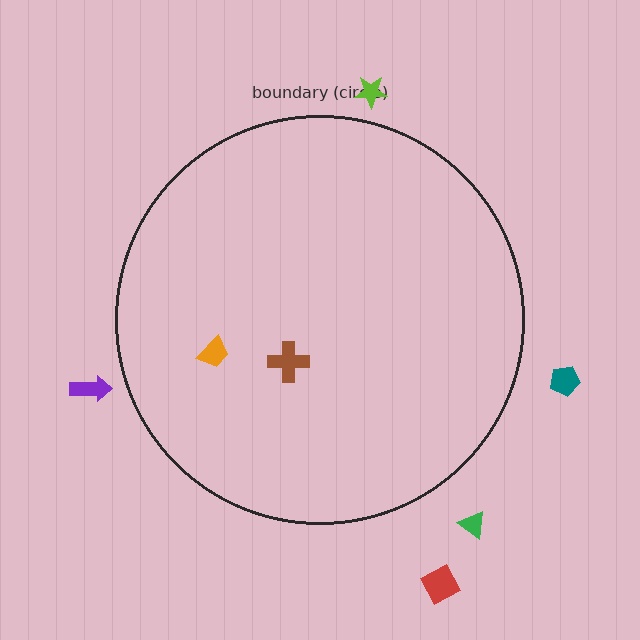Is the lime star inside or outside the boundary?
Outside.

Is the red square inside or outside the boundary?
Outside.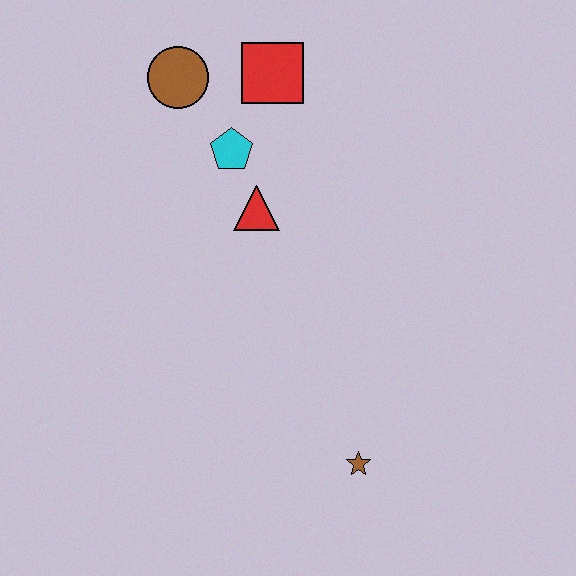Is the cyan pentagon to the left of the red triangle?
Yes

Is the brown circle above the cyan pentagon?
Yes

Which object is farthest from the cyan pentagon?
The brown star is farthest from the cyan pentagon.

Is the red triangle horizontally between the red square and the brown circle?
Yes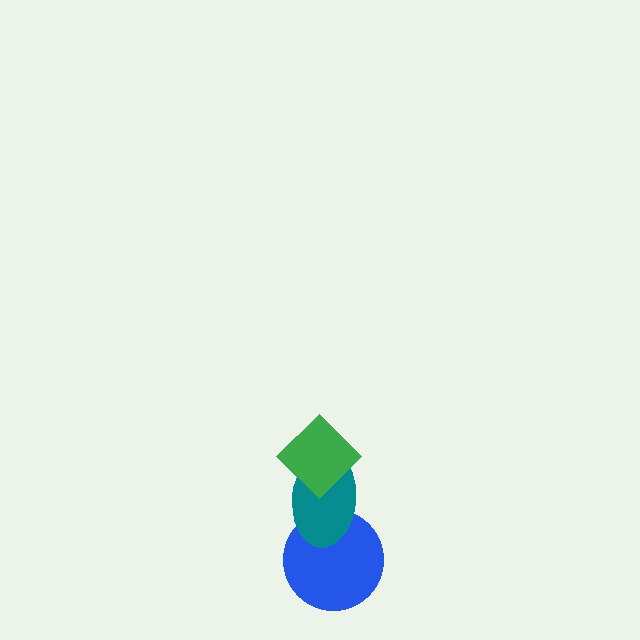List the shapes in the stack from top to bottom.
From top to bottom: the green diamond, the teal ellipse, the blue circle.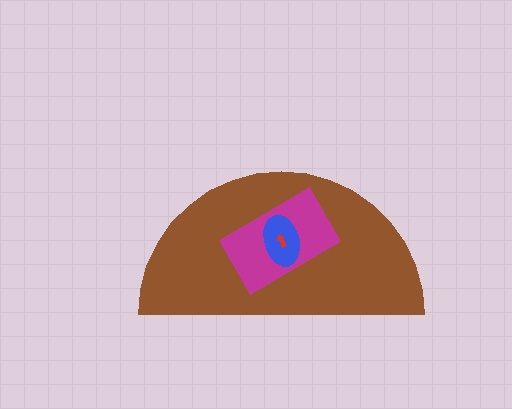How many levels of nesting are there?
4.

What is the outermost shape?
The brown semicircle.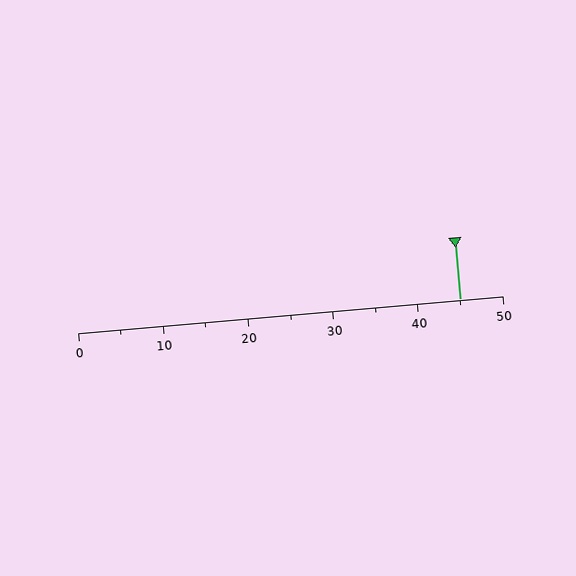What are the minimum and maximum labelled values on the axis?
The axis runs from 0 to 50.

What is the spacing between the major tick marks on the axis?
The major ticks are spaced 10 apart.